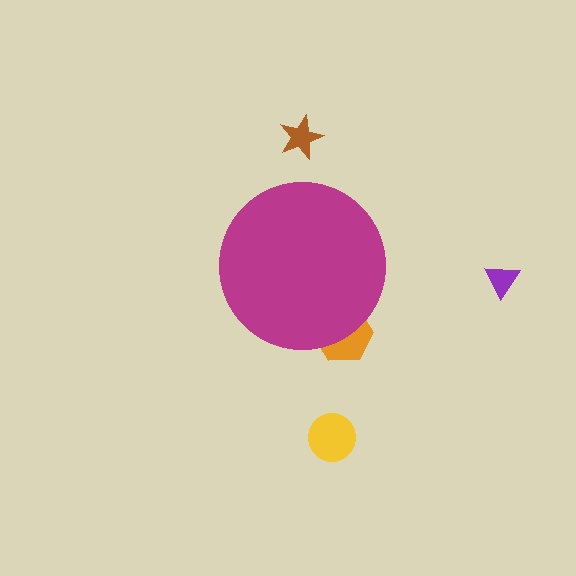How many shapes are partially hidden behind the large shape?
1 shape is partially hidden.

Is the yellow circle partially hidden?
No, the yellow circle is fully visible.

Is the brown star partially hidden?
No, the brown star is fully visible.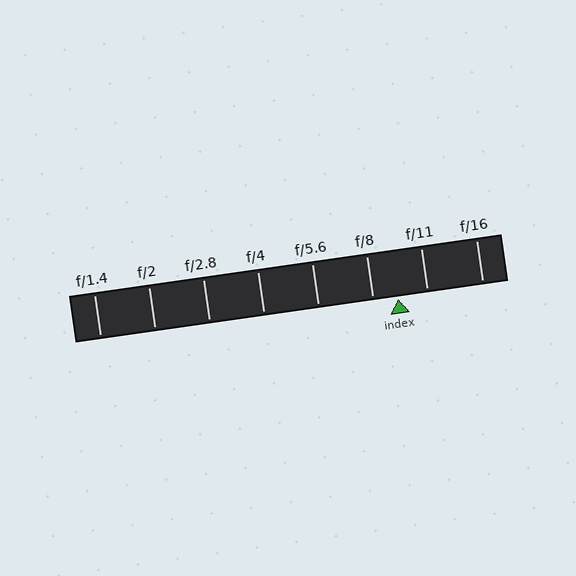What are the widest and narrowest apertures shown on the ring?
The widest aperture shown is f/1.4 and the narrowest is f/16.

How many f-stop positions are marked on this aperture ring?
There are 8 f-stop positions marked.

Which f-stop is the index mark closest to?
The index mark is closest to f/8.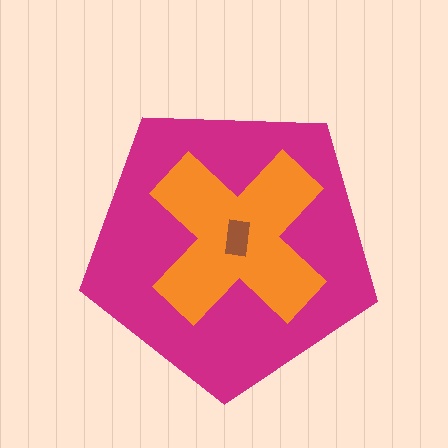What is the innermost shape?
The brown rectangle.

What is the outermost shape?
The magenta pentagon.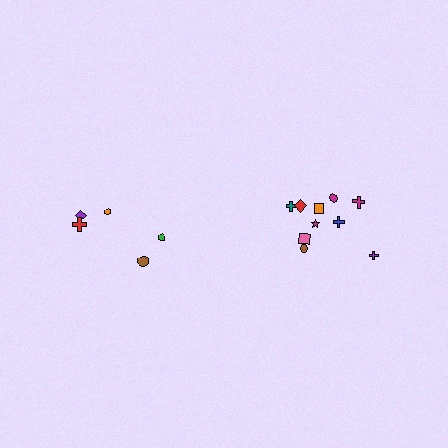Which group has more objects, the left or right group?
The right group.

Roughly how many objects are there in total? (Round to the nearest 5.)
Roughly 15 objects in total.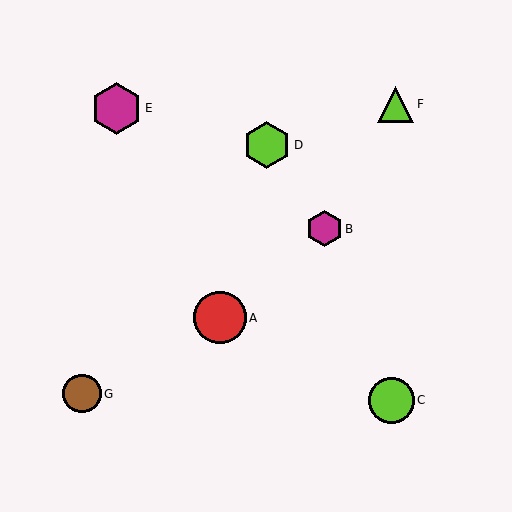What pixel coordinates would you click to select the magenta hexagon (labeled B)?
Click at (324, 229) to select the magenta hexagon B.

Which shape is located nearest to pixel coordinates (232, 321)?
The red circle (labeled A) at (220, 318) is nearest to that location.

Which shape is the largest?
The red circle (labeled A) is the largest.